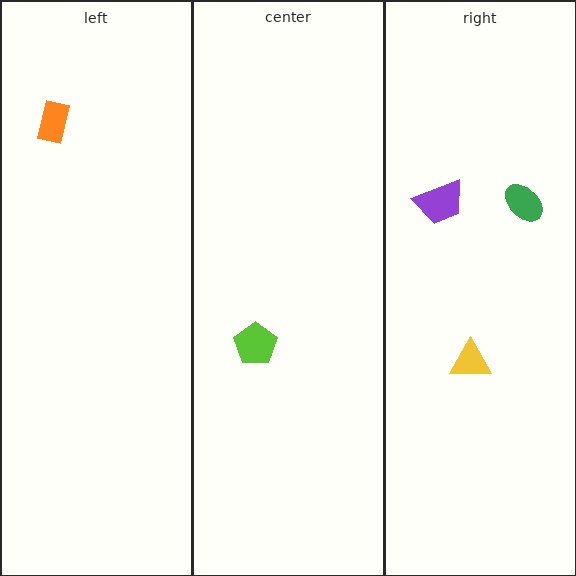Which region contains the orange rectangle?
The left region.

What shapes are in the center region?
The lime pentagon.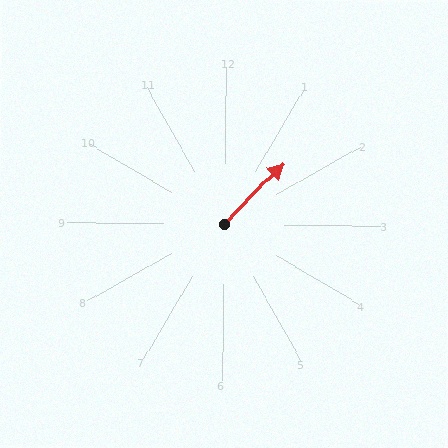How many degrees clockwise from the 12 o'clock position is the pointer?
Approximately 43 degrees.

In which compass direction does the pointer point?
Northeast.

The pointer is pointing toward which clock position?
Roughly 1 o'clock.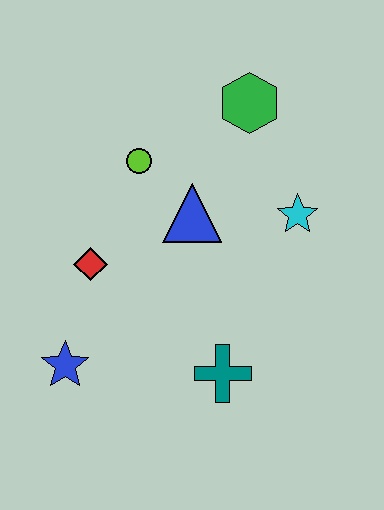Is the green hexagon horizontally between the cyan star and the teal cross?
Yes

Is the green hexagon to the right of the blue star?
Yes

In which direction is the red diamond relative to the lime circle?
The red diamond is below the lime circle.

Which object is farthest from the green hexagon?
The blue star is farthest from the green hexagon.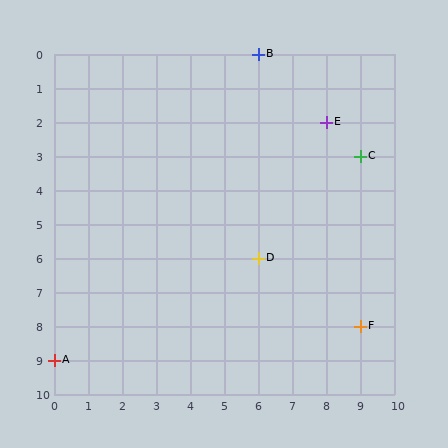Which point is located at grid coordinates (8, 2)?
Point E is at (8, 2).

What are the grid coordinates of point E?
Point E is at grid coordinates (8, 2).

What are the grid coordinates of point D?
Point D is at grid coordinates (6, 6).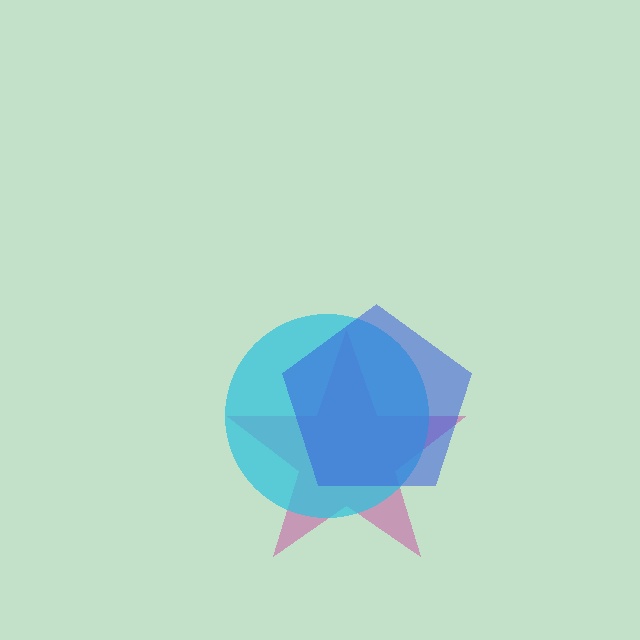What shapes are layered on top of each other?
The layered shapes are: a magenta star, a cyan circle, a blue pentagon.